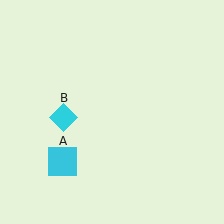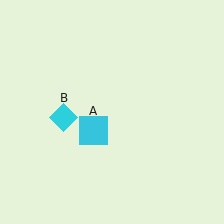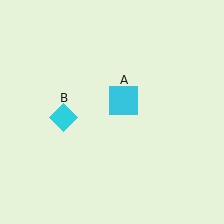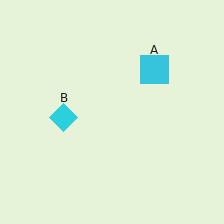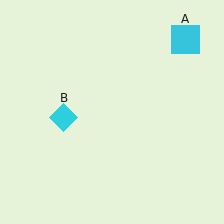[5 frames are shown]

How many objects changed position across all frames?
1 object changed position: cyan square (object A).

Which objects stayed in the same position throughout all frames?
Cyan diamond (object B) remained stationary.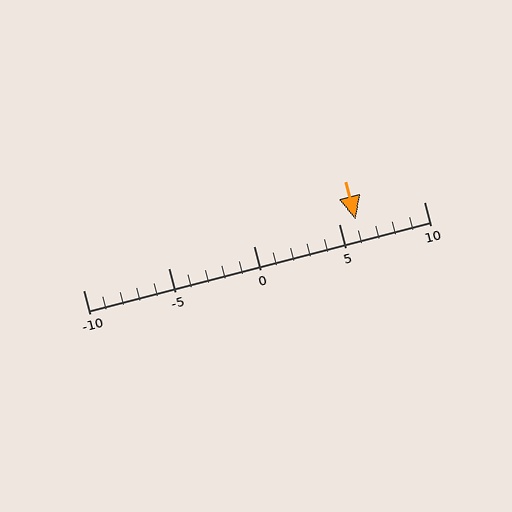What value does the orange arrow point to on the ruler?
The orange arrow points to approximately 6.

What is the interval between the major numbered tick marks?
The major tick marks are spaced 5 units apart.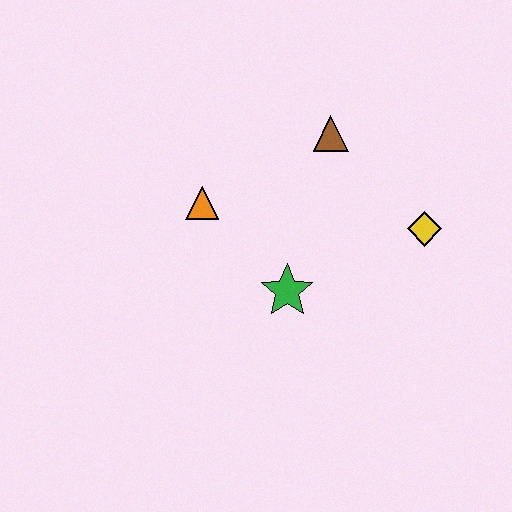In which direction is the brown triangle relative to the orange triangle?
The brown triangle is to the right of the orange triangle.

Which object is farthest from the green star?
The brown triangle is farthest from the green star.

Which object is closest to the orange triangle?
The green star is closest to the orange triangle.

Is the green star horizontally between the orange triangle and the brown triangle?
Yes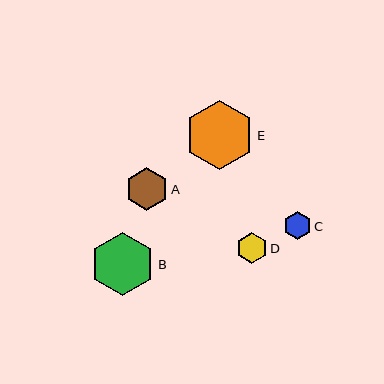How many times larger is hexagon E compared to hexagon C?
Hexagon E is approximately 2.5 times the size of hexagon C.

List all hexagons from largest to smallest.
From largest to smallest: E, B, A, D, C.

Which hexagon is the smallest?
Hexagon C is the smallest with a size of approximately 28 pixels.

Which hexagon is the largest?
Hexagon E is the largest with a size of approximately 69 pixels.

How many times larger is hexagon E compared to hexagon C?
Hexagon E is approximately 2.5 times the size of hexagon C.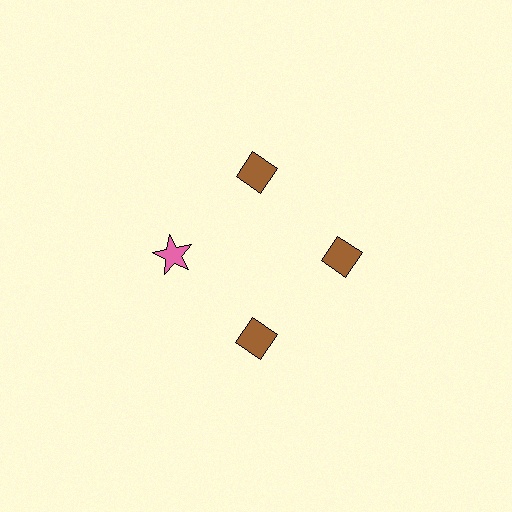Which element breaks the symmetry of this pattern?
The pink star at roughly the 9 o'clock position breaks the symmetry. All other shapes are brown diamonds.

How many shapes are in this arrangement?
There are 4 shapes arranged in a ring pattern.